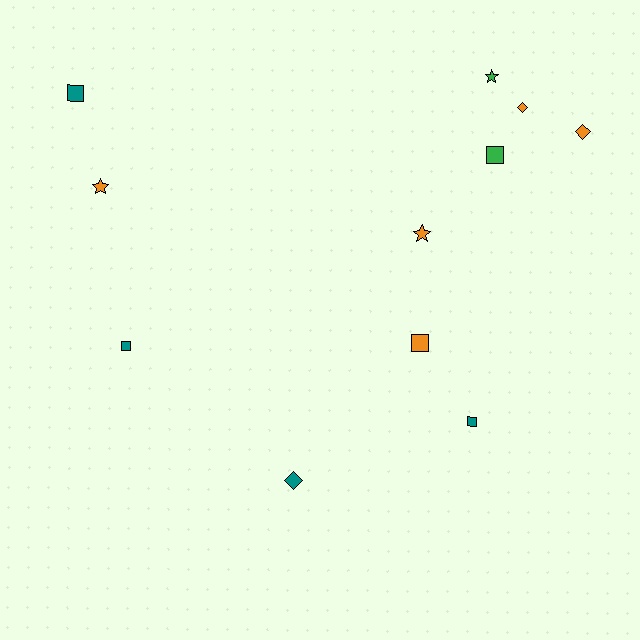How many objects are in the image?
There are 11 objects.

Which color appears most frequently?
Orange, with 5 objects.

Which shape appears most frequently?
Square, with 5 objects.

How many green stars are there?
There is 1 green star.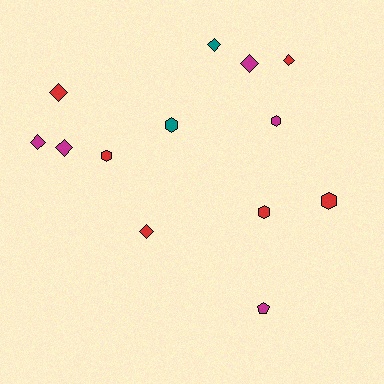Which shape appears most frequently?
Diamond, with 7 objects.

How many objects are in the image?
There are 13 objects.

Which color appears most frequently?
Red, with 6 objects.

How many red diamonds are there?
There are 3 red diamonds.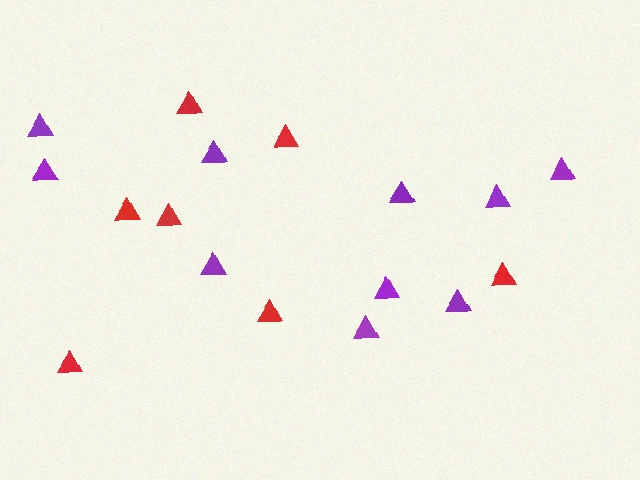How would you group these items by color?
There are 2 groups: one group of red triangles (7) and one group of purple triangles (10).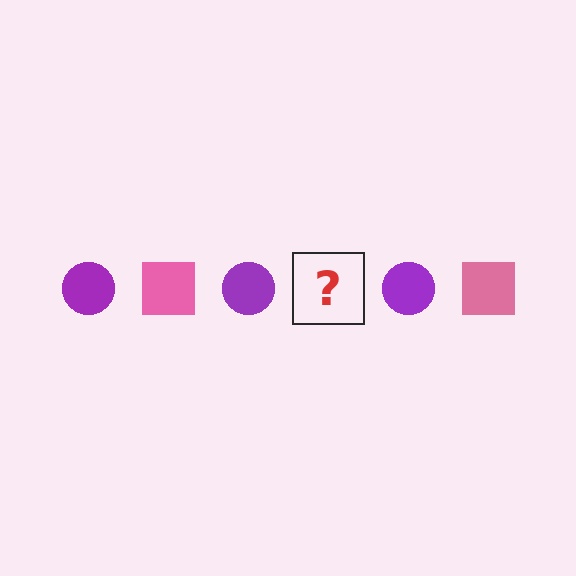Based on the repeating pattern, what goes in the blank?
The blank should be a pink square.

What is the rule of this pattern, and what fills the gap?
The rule is that the pattern alternates between purple circle and pink square. The gap should be filled with a pink square.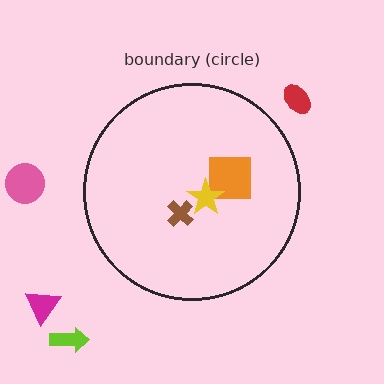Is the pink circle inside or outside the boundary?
Outside.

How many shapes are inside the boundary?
3 inside, 4 outside.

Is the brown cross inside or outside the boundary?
Inside.